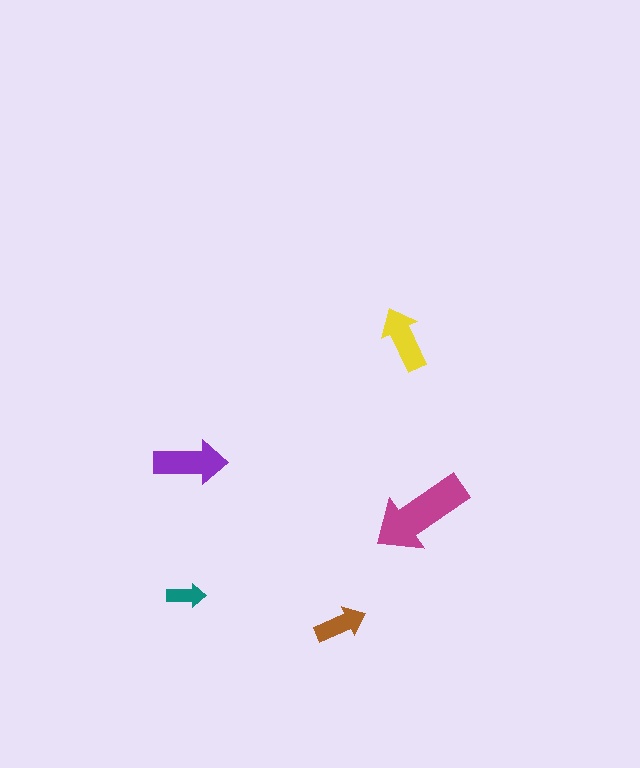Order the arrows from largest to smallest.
the magenta one, the purple one, the yellow one, the brown one, the teal one.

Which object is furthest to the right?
The magenta arrow is rightmost.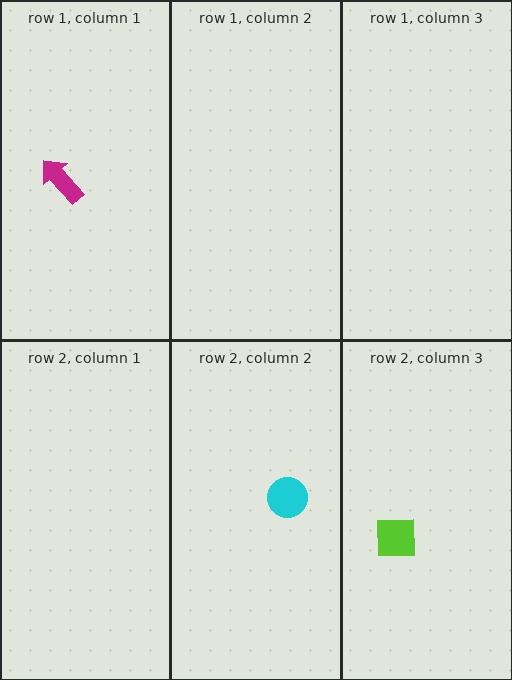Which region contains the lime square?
The row 2, column 3 region.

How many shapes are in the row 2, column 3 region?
1.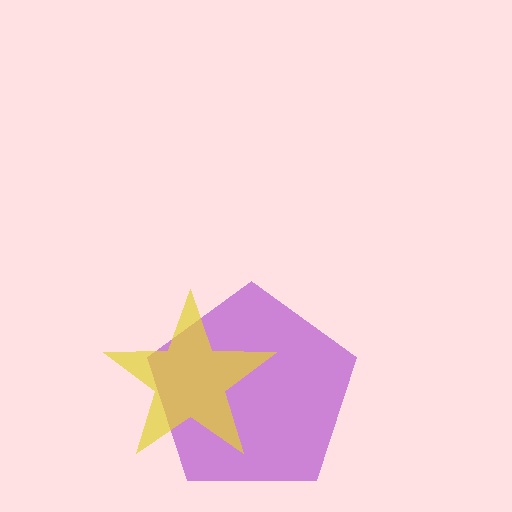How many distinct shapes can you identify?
There are 2 distinct shapes: a purple pentagon, a yellow star.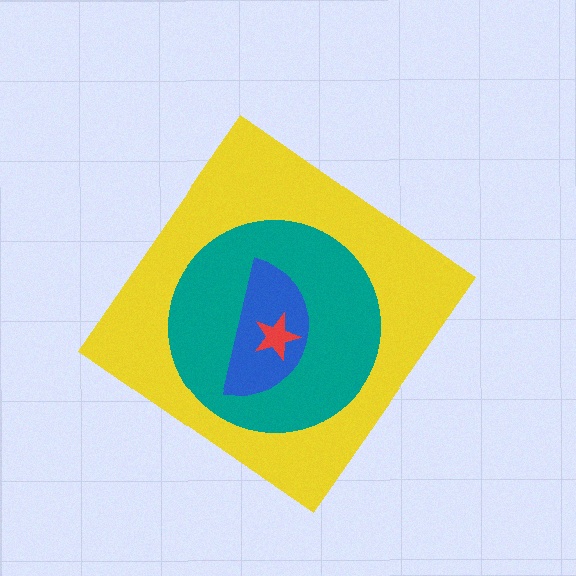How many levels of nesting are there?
4.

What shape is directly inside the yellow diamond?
The teal circle.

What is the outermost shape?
The yellow diamond.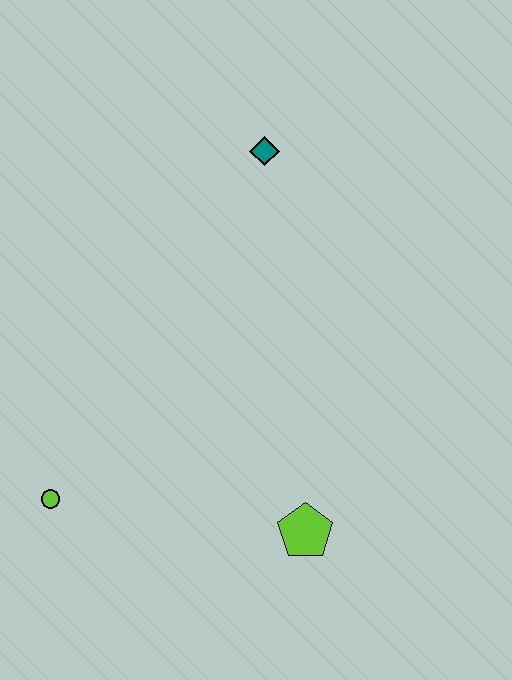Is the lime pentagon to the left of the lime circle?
No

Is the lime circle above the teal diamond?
No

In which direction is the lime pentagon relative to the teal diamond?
The lime pentagon is below the teal diamond.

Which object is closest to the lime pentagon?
The lime circle is closest to the lime pentagon.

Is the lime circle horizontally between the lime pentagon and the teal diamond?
No